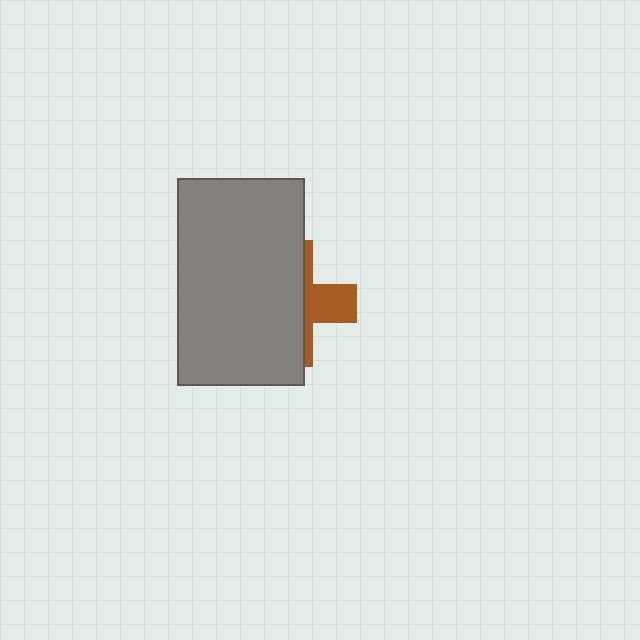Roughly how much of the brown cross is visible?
A small part of it is visible (roughly 32%).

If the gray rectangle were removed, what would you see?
You would see the complete brown cross.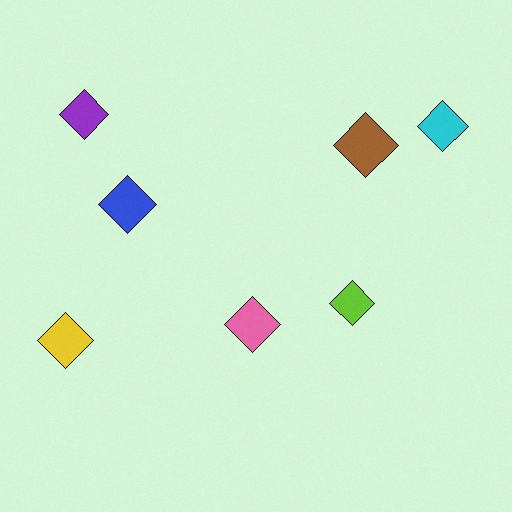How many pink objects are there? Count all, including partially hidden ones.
There is 1 pink object.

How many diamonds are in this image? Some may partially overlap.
There are 7 diamonds.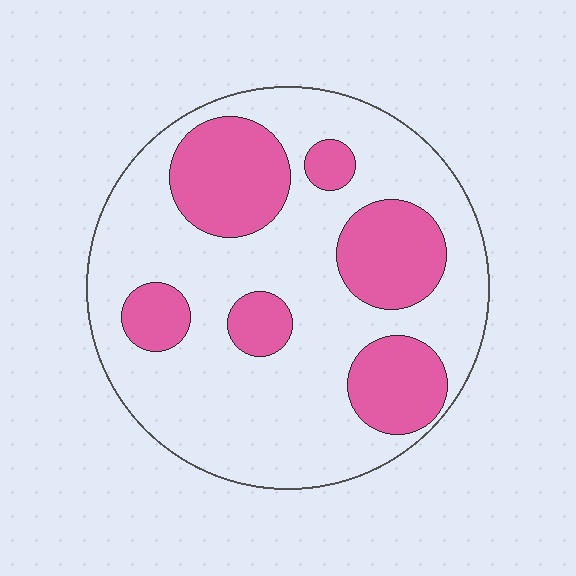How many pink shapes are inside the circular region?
6.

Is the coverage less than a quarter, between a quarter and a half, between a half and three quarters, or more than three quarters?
Between a quarter and a half.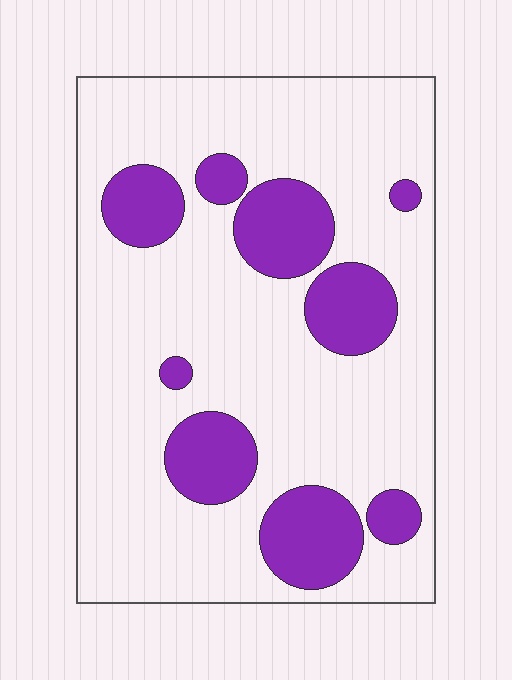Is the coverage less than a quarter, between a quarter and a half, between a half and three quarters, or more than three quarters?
Less than a quarter.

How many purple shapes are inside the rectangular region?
9.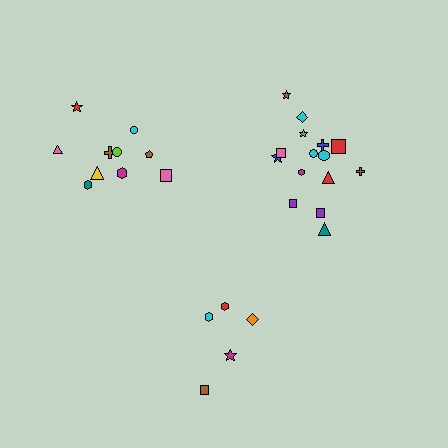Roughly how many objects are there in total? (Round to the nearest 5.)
Roughly 30 objects in total.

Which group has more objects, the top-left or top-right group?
The top-right group.